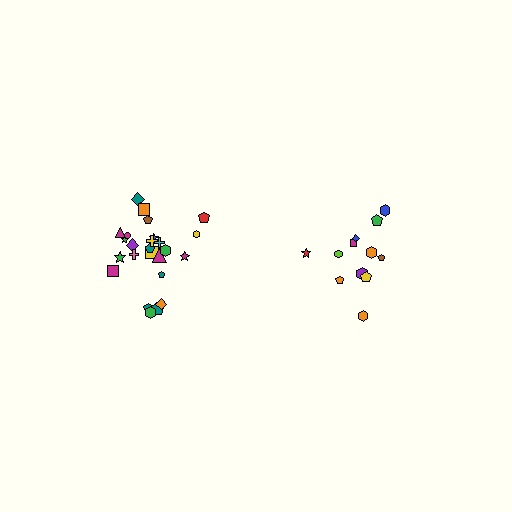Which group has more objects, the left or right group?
The left group.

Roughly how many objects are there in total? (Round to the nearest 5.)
Roughly 35 objects in total.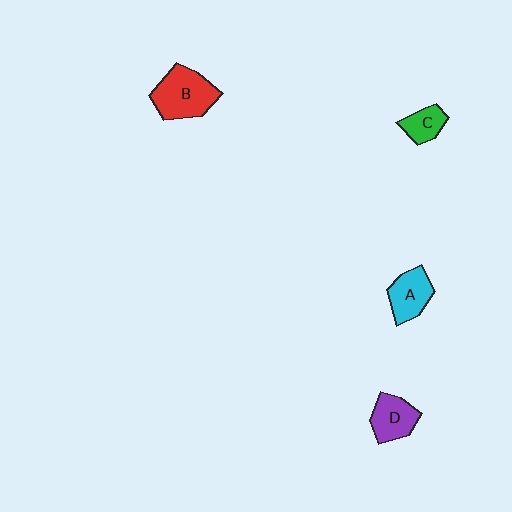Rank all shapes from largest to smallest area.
From largest to smallest: B (red), A (cyan), D (purple), C (green).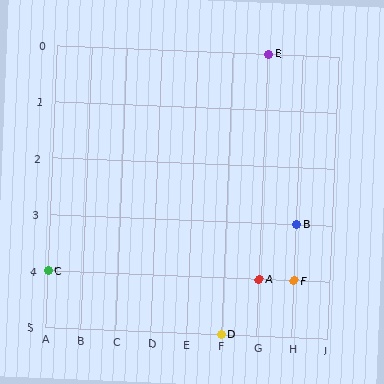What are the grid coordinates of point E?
Point E is at grid coordinates (G, 0).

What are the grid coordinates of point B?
Point B is at grid coordinates (H, 3).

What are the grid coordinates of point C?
Point C is at grid coordinates (A, 4).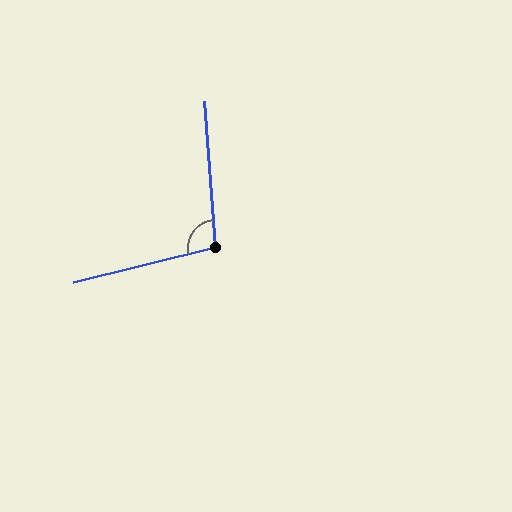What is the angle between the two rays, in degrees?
Approximately 99 degrees.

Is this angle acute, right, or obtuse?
It is obtuse.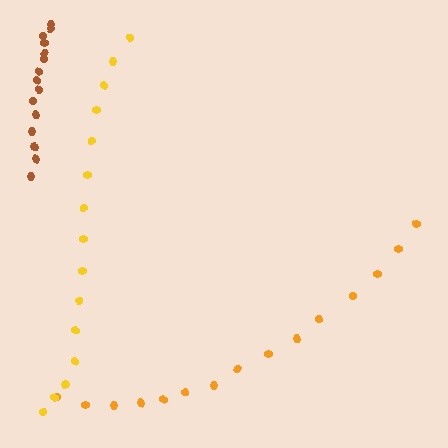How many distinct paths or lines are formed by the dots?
There are 3 distinct paths.